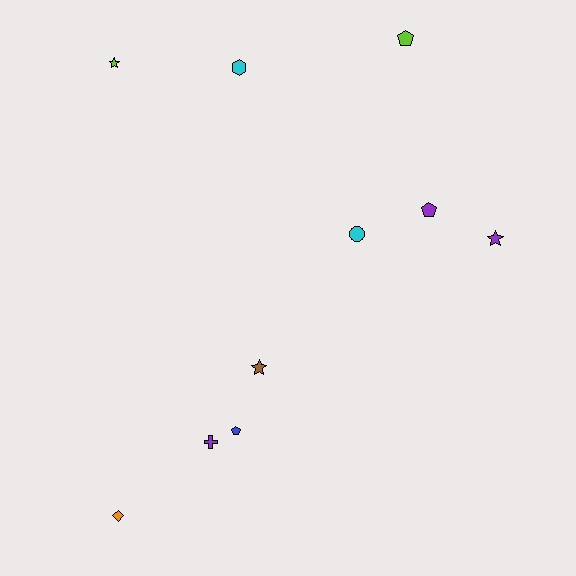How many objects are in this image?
There are 10 objects.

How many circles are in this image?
There is 1 circle.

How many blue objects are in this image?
There is 1 blue object.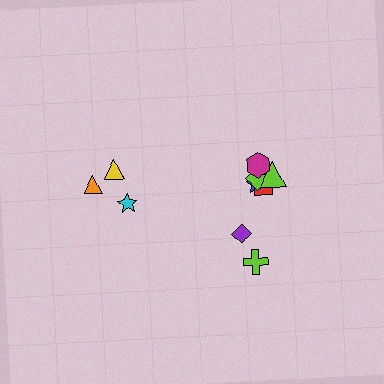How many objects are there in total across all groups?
There are 10 objects.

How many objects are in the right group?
There are 7 objects.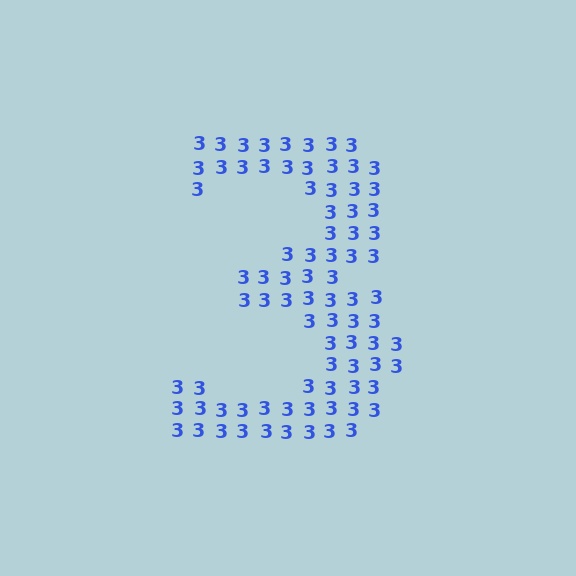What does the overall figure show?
The overall figure shows the digit 3.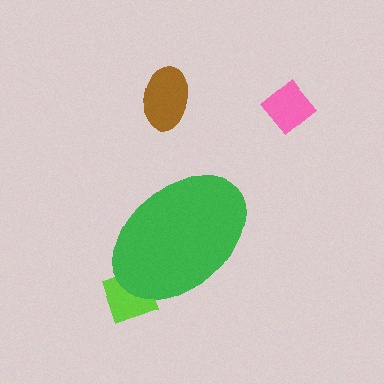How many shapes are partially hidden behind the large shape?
1 shape is partially hidden.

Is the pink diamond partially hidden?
No, the pink diamond is fully visible.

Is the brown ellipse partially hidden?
No, the brown ellipse is fully visible.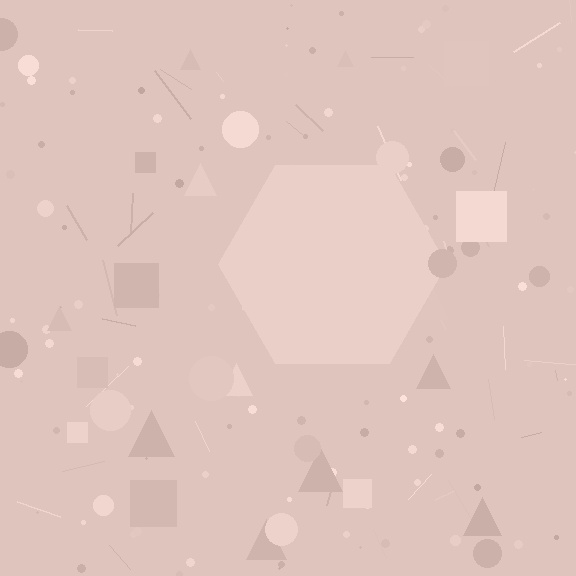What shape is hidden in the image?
A hexagon is hidden in the image.